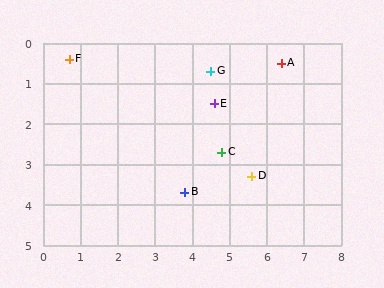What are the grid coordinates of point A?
Point A is at approximately (6.4, 0.5).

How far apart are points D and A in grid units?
Points D and A are about 2.9 grid units apart.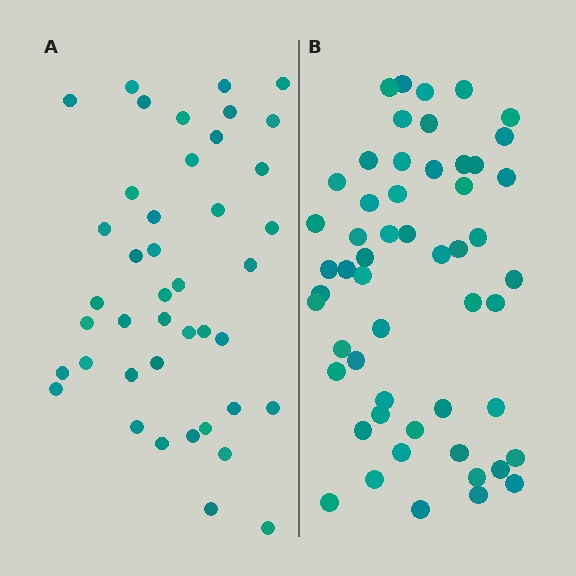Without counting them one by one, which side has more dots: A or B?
Region B (the right region) has more dots.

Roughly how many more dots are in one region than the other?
Region B has roughly 12 or so more dots than region A.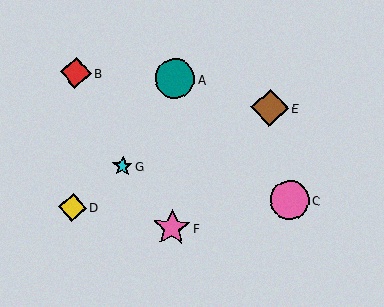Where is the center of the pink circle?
The center of the pink circle is at (290, 200).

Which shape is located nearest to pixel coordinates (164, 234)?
The pink star (labeled F) at (172, 228) is nearest to that location.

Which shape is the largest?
The teal circle (labeled A) is the largest.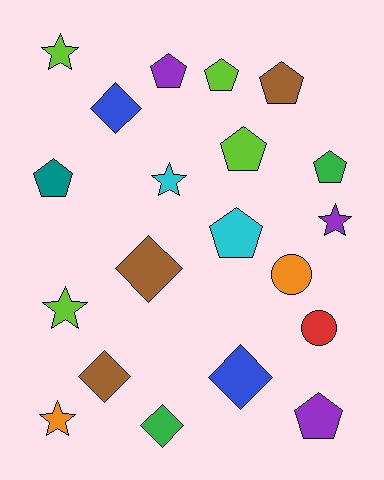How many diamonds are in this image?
There are 5 diamonds.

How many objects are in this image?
There are 20 objects.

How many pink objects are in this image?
There are no pink objects.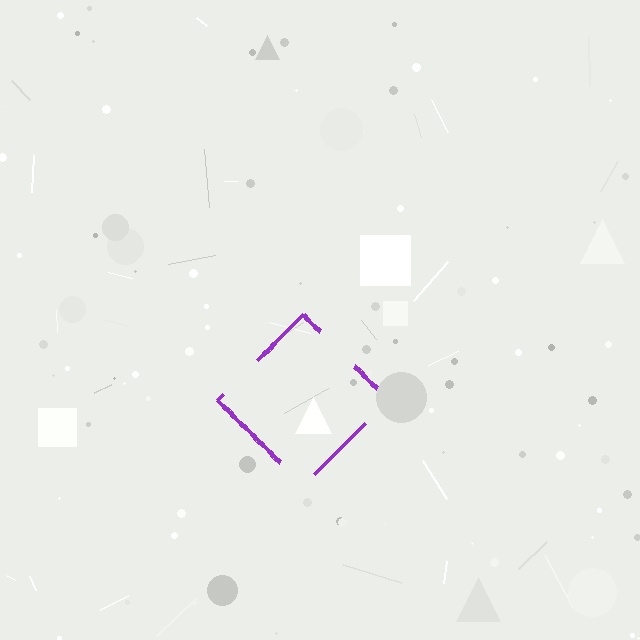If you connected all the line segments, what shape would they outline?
They would outline a diamond.